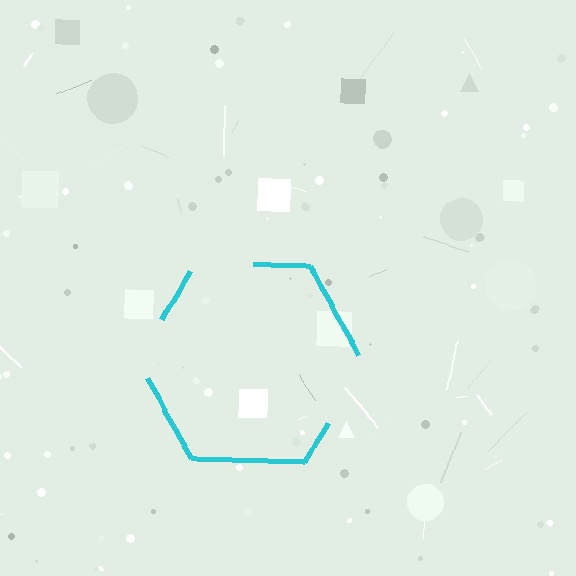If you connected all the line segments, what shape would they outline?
They would outline a hexagon.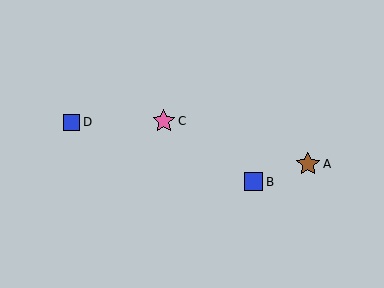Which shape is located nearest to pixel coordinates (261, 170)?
The blue square (labeled B) at (254, 182) is nearest to that location.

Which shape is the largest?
The brown star (labeled A) is the largest.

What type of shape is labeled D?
Shape D is a blue square.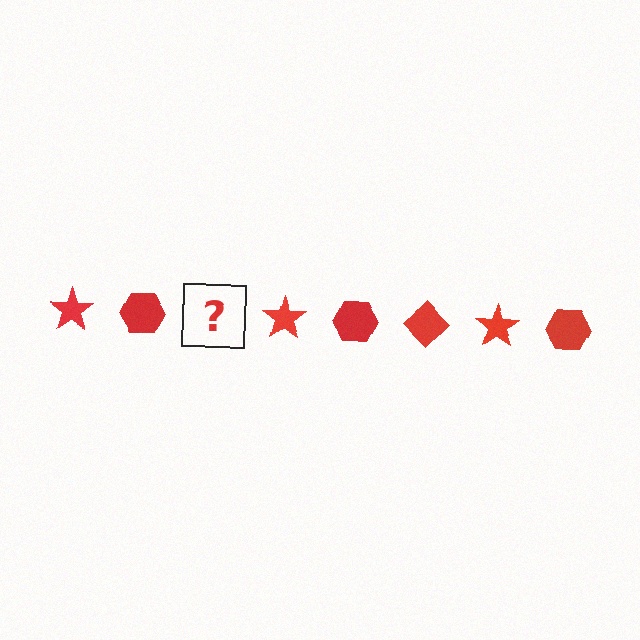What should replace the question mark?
The question mark should be replaced with a red diamond.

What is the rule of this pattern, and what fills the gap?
The rule is that the pattern cycles through star, hexagon, diamond shapes in red. The gap should be filled with a red diamond.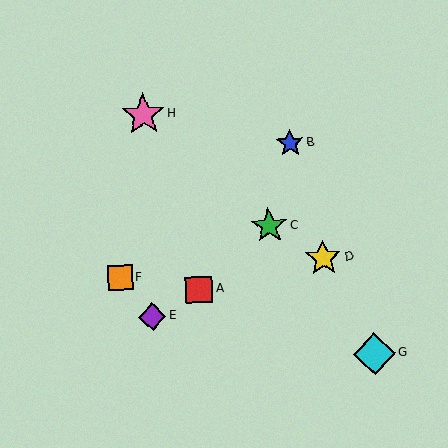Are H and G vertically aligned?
No, H is at x≈143 and G is at x≈374.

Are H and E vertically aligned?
Yes, both are at x≈143.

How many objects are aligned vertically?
2 objects (E, H) are aligned vertically.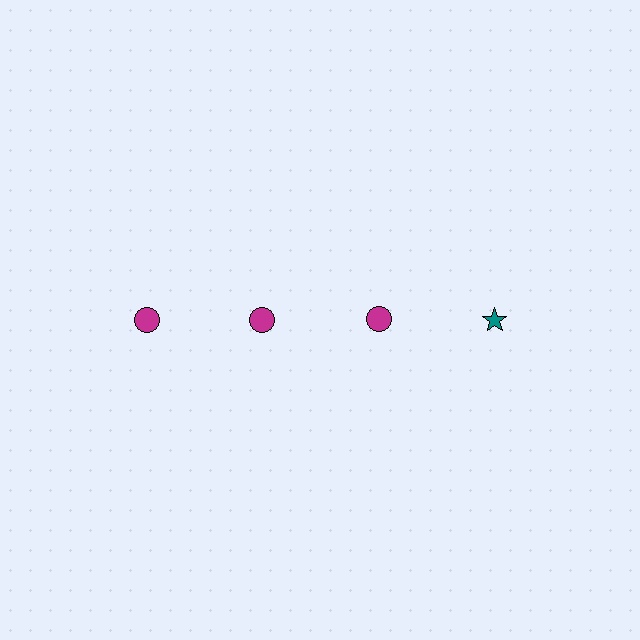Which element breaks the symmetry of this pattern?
The teal star in the top row, second from right column breaks the symmetry. All other shapes are magenta circles.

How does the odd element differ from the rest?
It differs in both color (teal instead of magenta) and shape (star instead of circle).